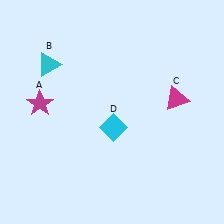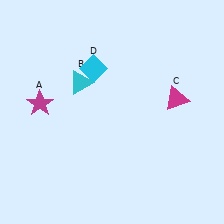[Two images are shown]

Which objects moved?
The objects that moved are: the cyan triangle (B), the cyan diamond (D).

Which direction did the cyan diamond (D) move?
The cyan diamond (D) moved up.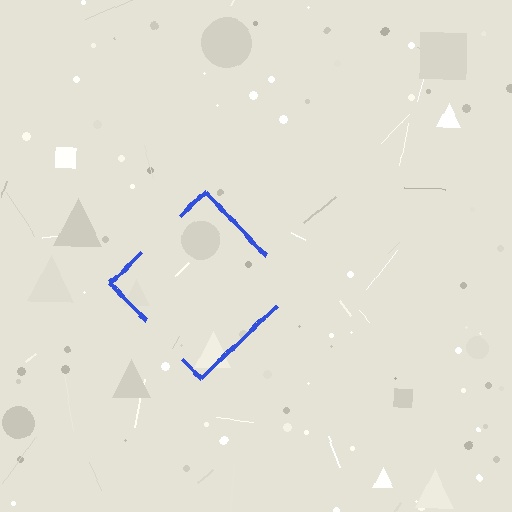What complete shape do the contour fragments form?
The contour fragments form a diamond.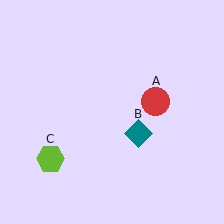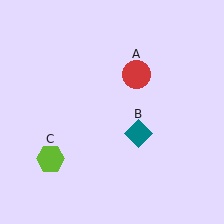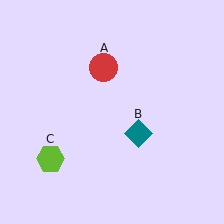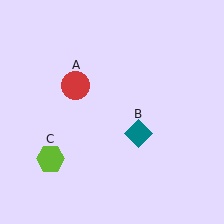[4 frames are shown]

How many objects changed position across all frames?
1 object changed position: red circle (object A).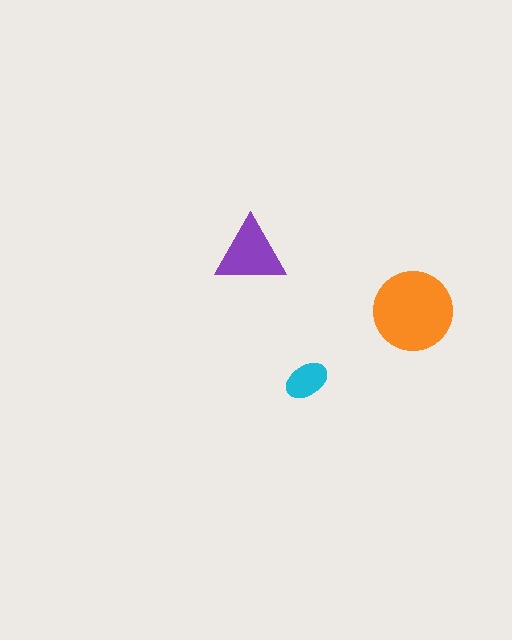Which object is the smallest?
The cyan ellipse.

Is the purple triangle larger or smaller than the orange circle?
Smaller.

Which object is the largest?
The orange circle.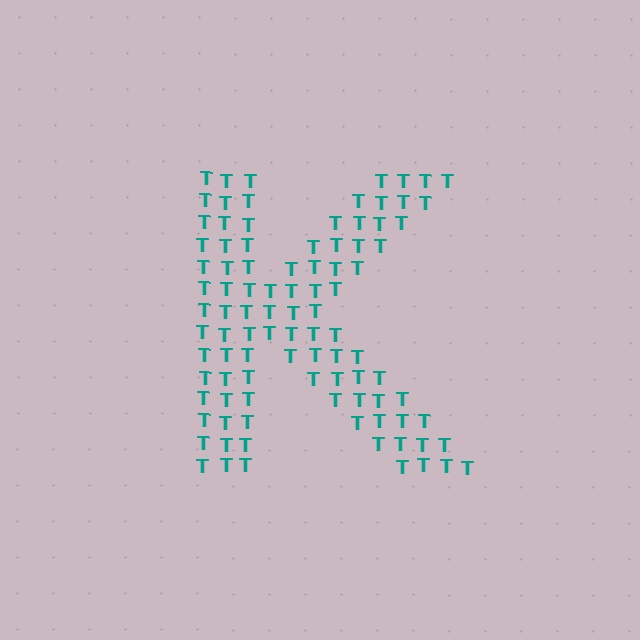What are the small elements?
The small elements are letter T's.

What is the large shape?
The large shape is the letter K.